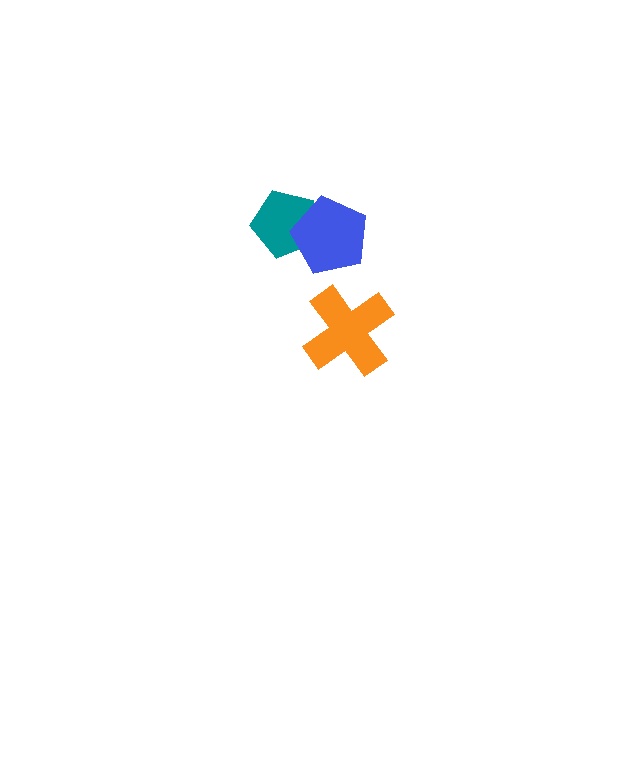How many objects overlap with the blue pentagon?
1 object overlaps with the blue pentagon.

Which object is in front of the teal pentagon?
The blue pentagon is in front of the teal pentagon.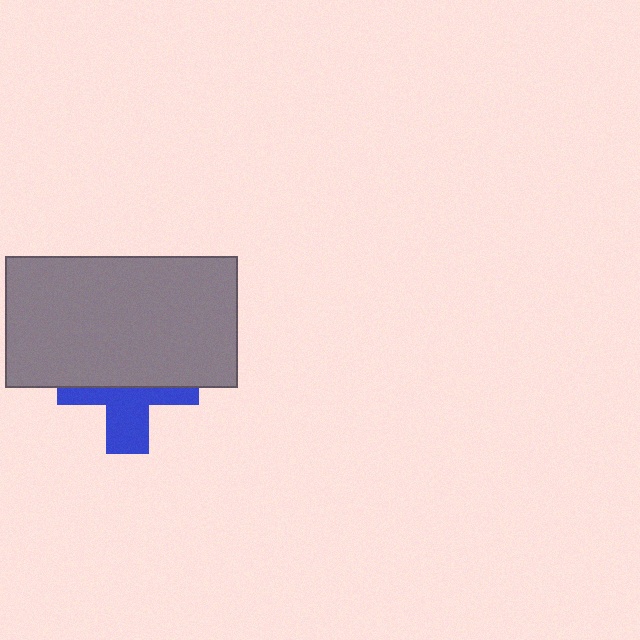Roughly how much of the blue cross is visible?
A small part of it is visible (roughly 44%).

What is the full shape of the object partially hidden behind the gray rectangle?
The partially hidden object is a blue cross.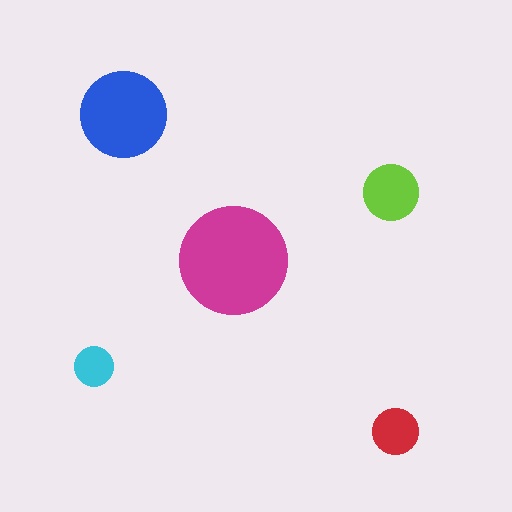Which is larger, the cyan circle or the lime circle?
The lime one.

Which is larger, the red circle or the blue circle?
The blue one.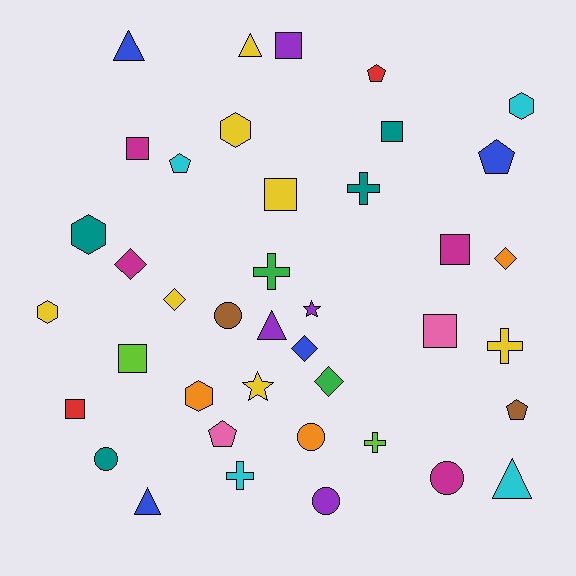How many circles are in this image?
There are 5 circles.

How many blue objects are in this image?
There are 4 blue objects.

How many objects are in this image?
There are 40 objects.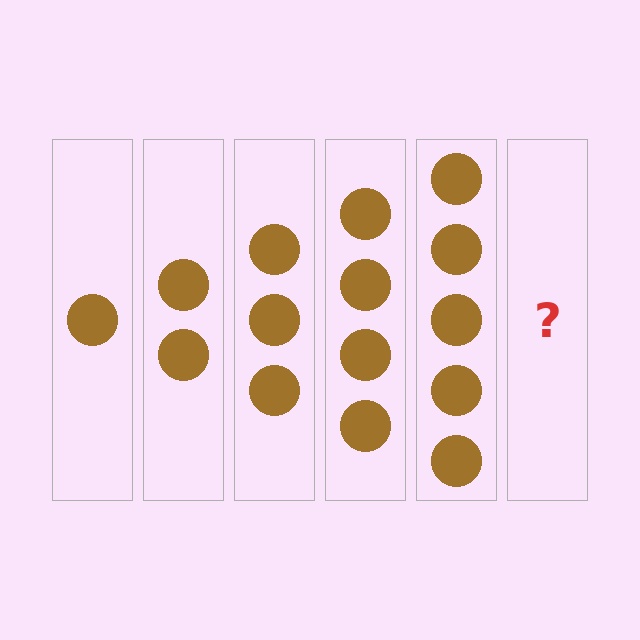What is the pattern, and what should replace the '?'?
The pattern is that each step adds one more circle. The '?' should be 6 circles.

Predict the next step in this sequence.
The next step is 6 circles.